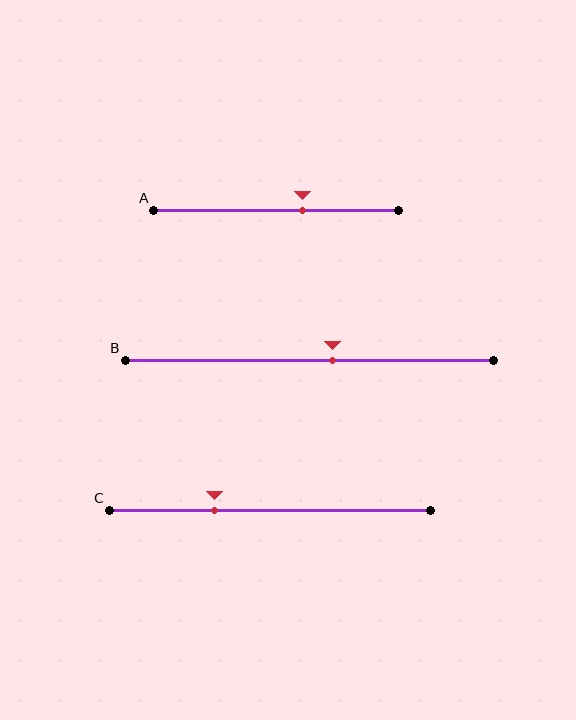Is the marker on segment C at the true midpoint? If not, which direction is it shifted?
No, the marker on segment C is shifted to the left by about 17% of the segment length.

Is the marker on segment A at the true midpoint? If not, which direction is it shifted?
No, the marker on segment A is shifted to the right by about 10% of the segment length.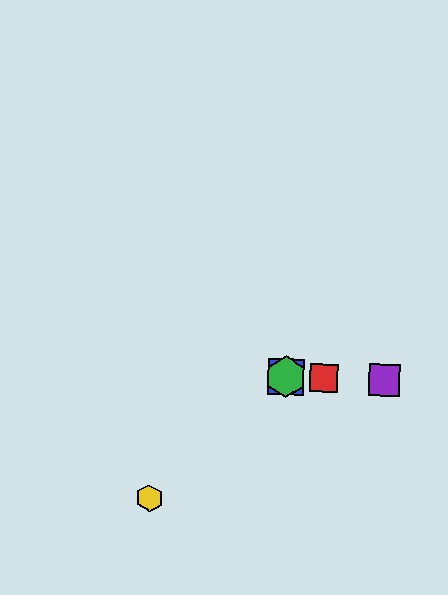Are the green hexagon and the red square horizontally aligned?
Yes, both are at y≈377.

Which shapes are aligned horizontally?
The red square, the blue square, the green hexagon, the purple square are aligned horizontally.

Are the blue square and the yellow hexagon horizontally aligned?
No, the blue square is at y≈377 and the yellow hexagon is at y≈498.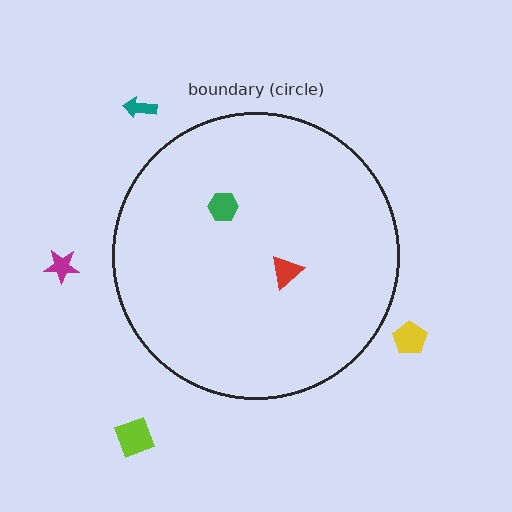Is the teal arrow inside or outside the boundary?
Outside.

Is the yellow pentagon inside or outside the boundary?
Outside.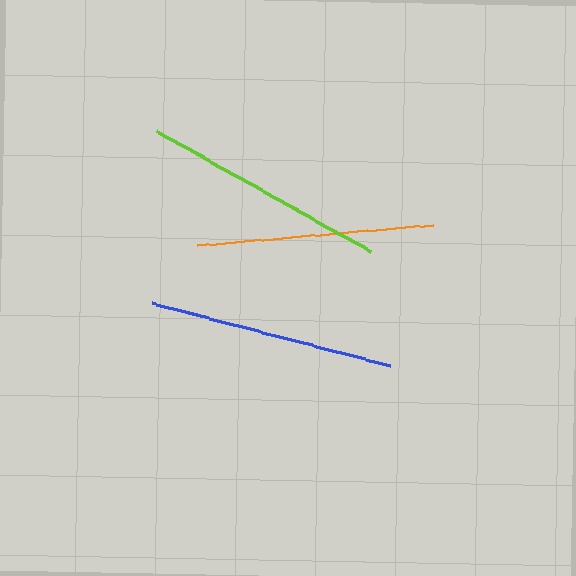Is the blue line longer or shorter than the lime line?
The blue line is longer than the lime line.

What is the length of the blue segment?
The blue segment is approximately 246 pixels long.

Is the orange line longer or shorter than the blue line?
The blue line is longer than the orange line.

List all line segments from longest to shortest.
From longest to shortest: blue, lime, orange.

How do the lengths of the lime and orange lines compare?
The lime and orange lines are approximately the same length.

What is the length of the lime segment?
The lime segment is approximately 245 pixels long.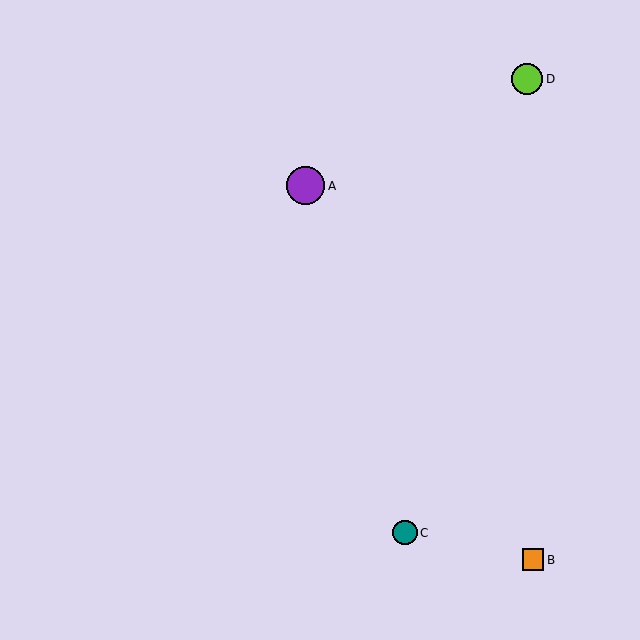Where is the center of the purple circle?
The center of the purple circle is at (306, 186).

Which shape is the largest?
The purple circle (labeled A) is the largest.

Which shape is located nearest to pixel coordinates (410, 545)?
The teal circle (labeled C) at (405, 533) is nearest to that location.